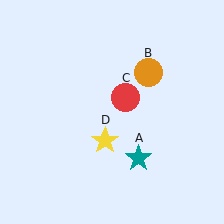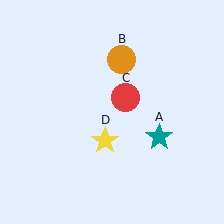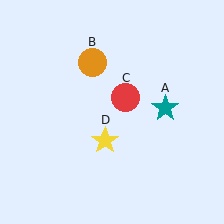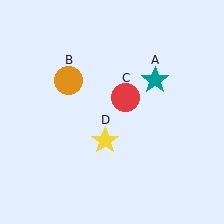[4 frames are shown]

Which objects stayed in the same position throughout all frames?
Red circle (object C) and yellow star (object D) remained stationary.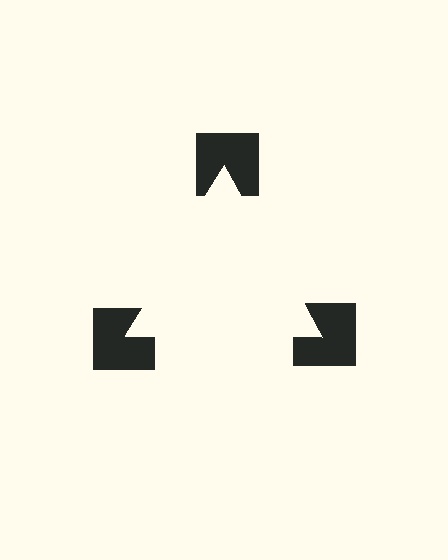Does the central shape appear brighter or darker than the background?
It typically appears slightly brighter than the background, even though no actual brightness change is drawn.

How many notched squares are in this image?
There are 3 — one at each vertex of the illusory triangle.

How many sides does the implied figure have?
3 sides.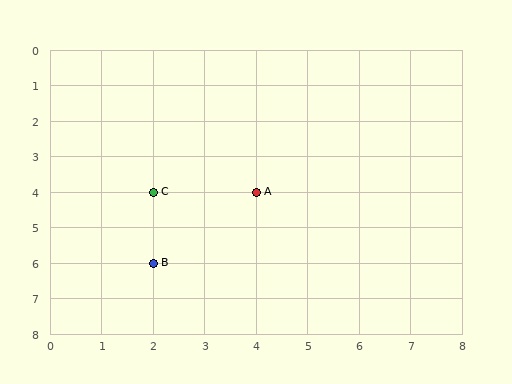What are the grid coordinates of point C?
Point C is at grid coordinates (2, 4).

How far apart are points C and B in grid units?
Points C and B are 2 rows apart.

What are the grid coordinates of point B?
Point B is at grid coordinates (2, 6).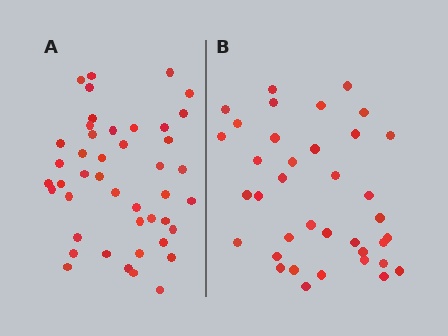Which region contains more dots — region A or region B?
Region A (the left region) has more dots.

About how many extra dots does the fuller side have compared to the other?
Region A has roughly 8 or so more dots than region B.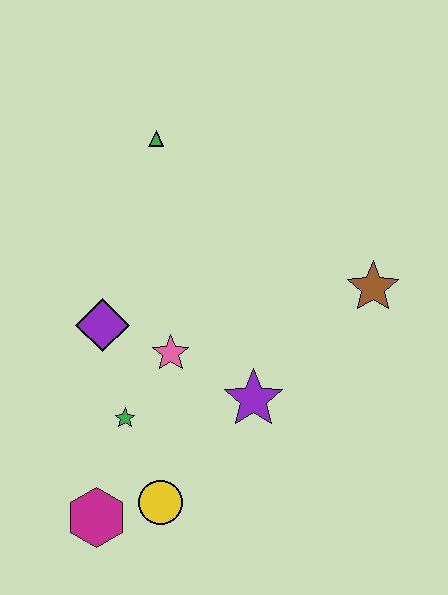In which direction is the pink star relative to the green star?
The pink star is above the green star.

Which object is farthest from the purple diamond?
The brown star is farthest from the purple diamond.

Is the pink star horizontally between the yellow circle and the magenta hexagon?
No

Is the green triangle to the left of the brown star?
Yes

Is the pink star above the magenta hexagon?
Yes